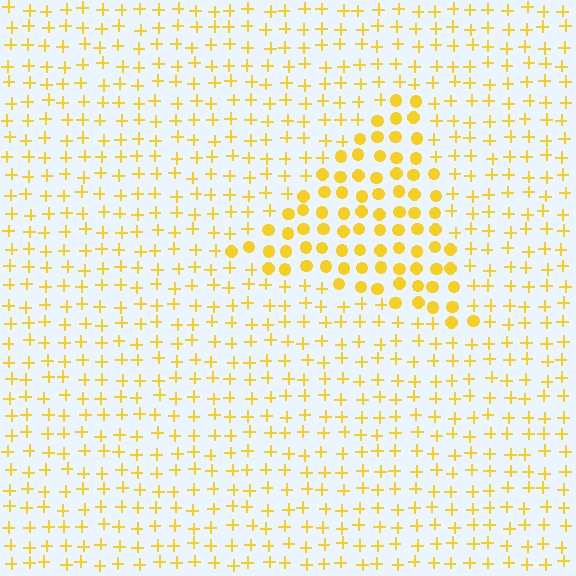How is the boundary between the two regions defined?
The boundary is defined by a change in element shape: circles inside vs. plus signs outside. All elements share the same color and spacing.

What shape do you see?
I see a triangle.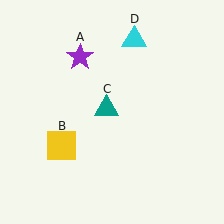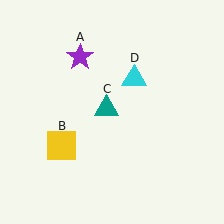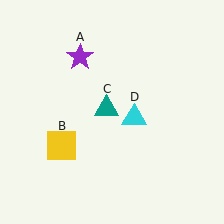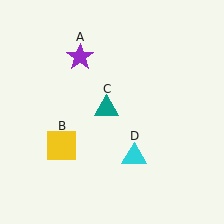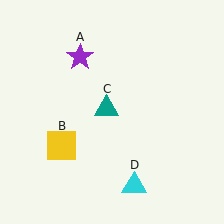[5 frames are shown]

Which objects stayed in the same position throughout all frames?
Purple star (object A) and yellow square (object B) and teal triangle (object C) remained stationary.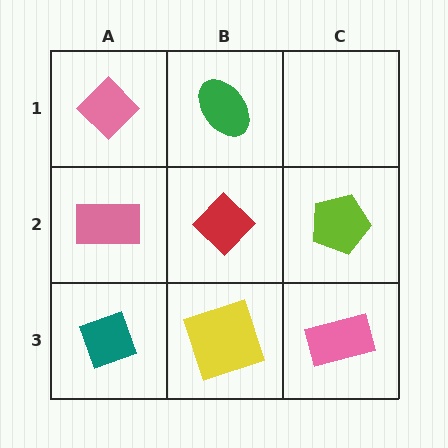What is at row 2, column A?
A pink rectangle.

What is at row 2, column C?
A lime pentagon.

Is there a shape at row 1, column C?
No, that cell is empty.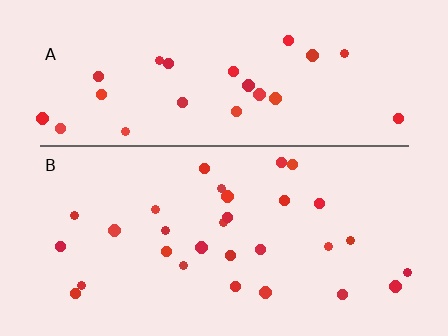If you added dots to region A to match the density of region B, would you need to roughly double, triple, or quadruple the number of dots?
Approximately double.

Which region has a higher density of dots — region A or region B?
B (the bottom).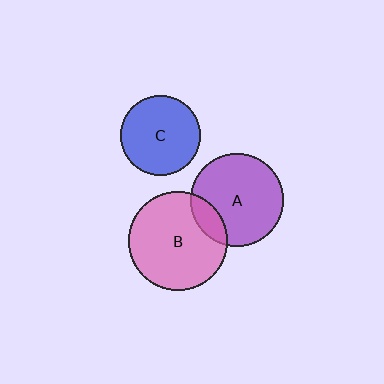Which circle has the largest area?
Circle B (pink).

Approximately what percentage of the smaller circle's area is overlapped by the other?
Approximately 15%.